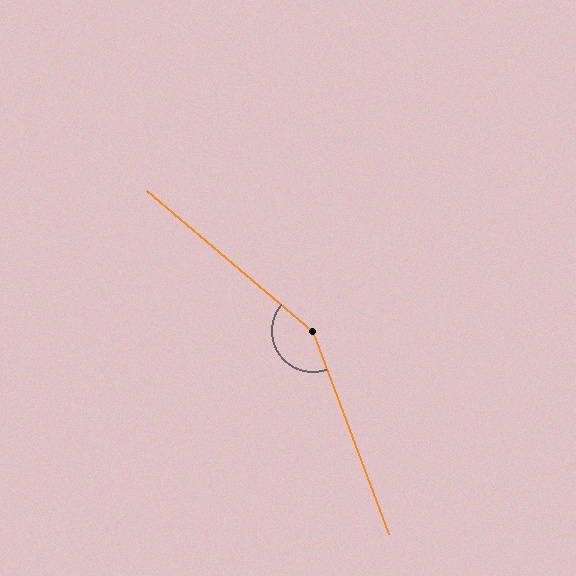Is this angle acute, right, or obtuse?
It is obtuse.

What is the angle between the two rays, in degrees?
Approximately 150 degrees.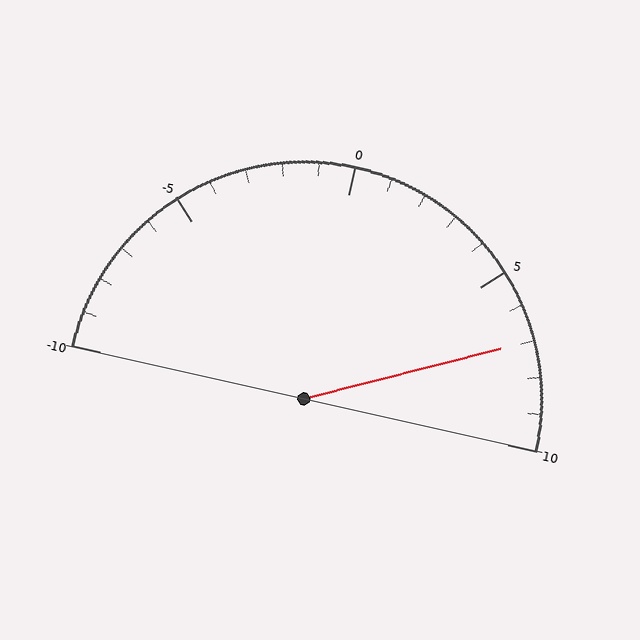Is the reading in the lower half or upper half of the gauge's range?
The reading is in the upper half of the range (-10 to 10).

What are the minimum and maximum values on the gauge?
The gauge ranges from -10 to 10.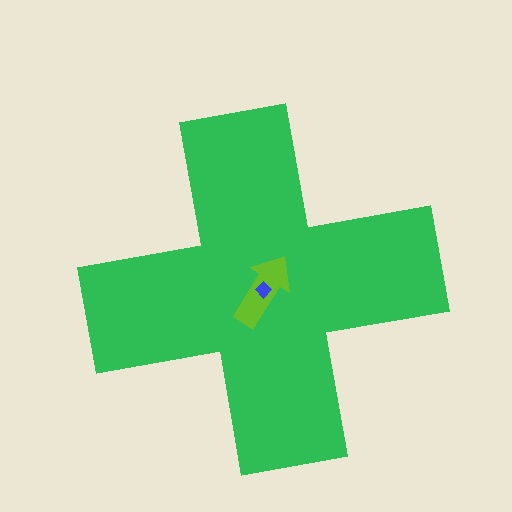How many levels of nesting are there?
3.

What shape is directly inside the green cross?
The lime arrow.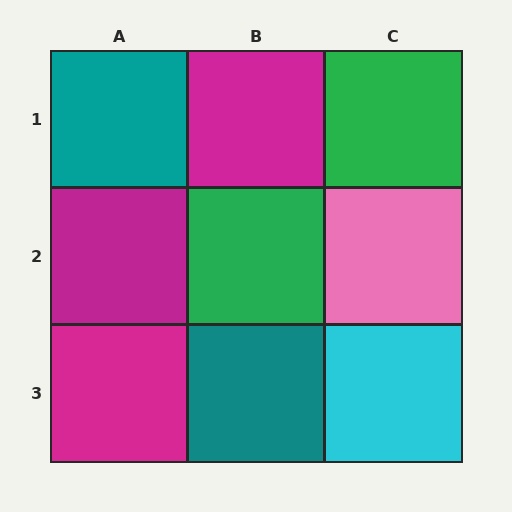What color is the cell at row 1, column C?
Green.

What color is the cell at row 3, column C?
Cyan.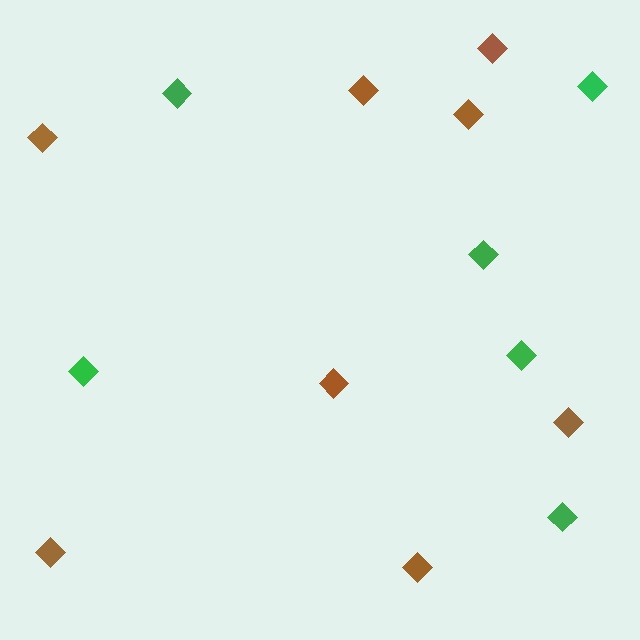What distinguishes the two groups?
There are 2 groups: one group of green diamonds (6) and one group of brown diamonds (8).